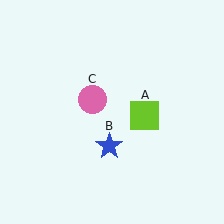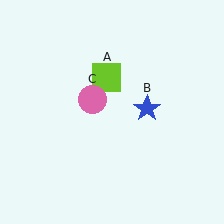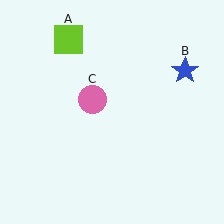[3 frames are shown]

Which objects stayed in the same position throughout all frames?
Pink circle (object C) remained stationary.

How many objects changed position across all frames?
2 objects changed position: lime square (object A), blue star (object B).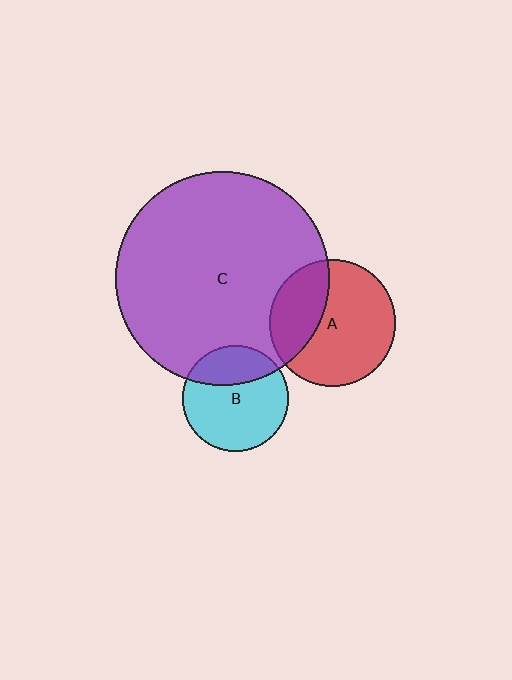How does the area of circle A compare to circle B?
Approximately 1.4 times.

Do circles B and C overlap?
Yes.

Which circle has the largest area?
Circle C (purple).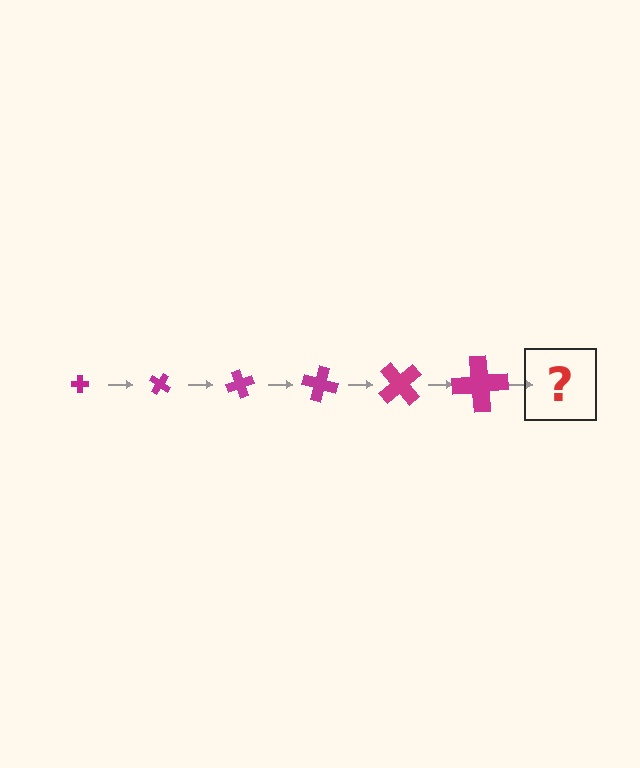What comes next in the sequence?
The next element should be a cross, larger than the previous one and rotated 210 degrees from the start.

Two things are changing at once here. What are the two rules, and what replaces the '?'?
The two rules are that the cross grows larger each step and it rotates 35 degrees each step. The '?' should be a cross, larger than the previous one and rotated 210 degrees from the start.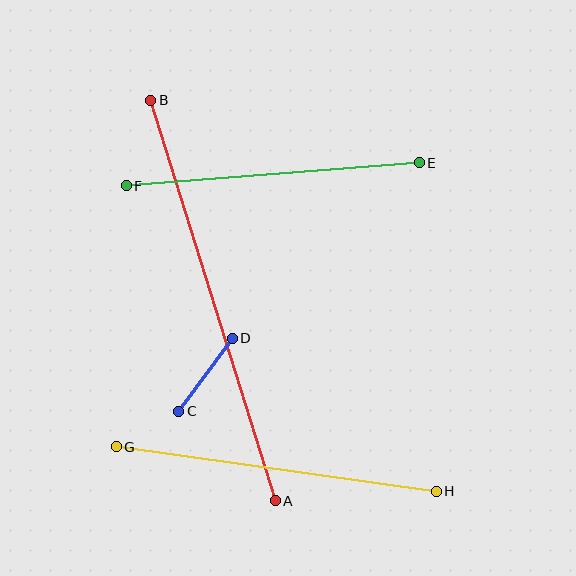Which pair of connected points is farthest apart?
Points A and B are farthest apart.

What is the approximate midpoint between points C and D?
The midpoint is at approximately (206, 375) pixels.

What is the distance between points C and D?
The distance is approximately 91 pixels.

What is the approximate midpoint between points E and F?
The midpoint is at approximately (273, 174) pixels.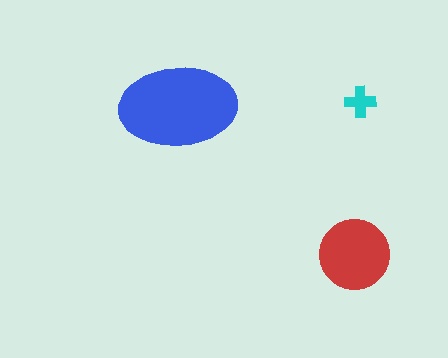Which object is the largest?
The blue ellipse.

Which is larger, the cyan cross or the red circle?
The red circle.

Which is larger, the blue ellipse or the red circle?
The blue ellipse.